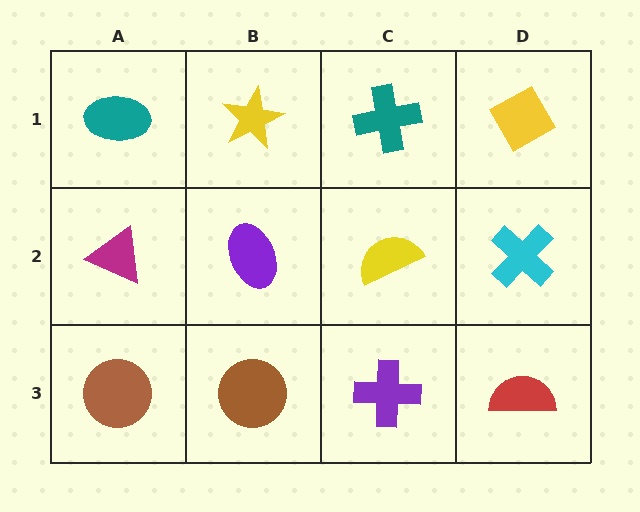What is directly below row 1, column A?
A magenta triangle.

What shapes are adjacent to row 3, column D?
A cyan cross (row 2, column D), a purple cross (row 3, column C).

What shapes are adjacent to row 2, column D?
A yellow diamond (row 1, column D), a red semicircle (row 3, column D), a yellow semicircle (row 2, column C).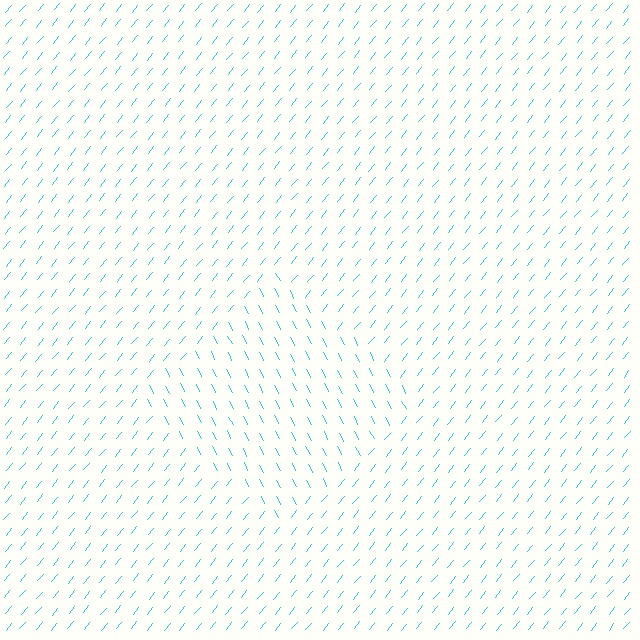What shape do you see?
I see a diamond.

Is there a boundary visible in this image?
Yes, there is a texture boundary formed by a change in line orientation.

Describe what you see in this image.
The image is filled with small cyan line segments. A diamond region in the image has lines oriented differently from the surrounding lines, creating a visible texture boundary.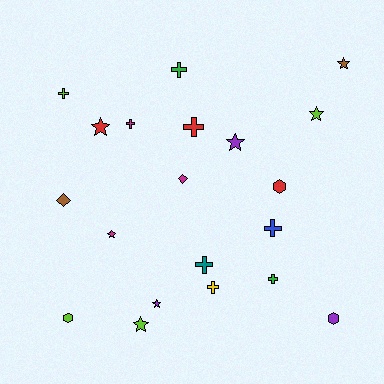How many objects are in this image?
There are 20 objects.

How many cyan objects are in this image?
There are no cyan objects.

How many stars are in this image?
There are 7 stars.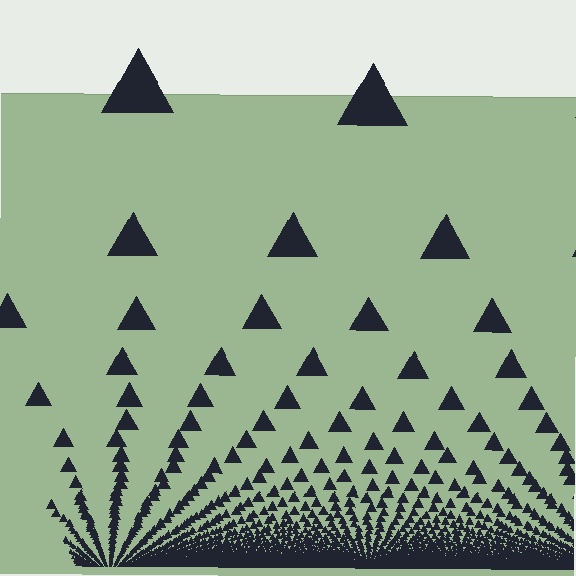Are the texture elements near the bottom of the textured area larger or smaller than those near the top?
Smaller. The gradient is inverted — elements near the bottom are smaller and denser.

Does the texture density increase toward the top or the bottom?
Density increases toward the bottom.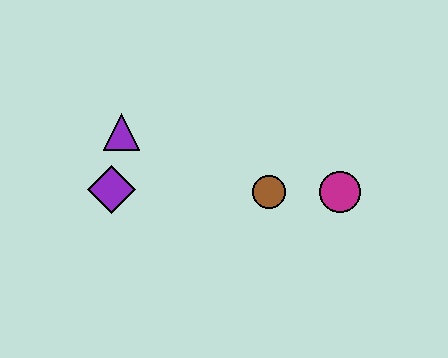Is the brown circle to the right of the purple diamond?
Yes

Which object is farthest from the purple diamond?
The magenta circle is farthest from the purple diamond.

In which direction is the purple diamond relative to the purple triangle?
The purple diamond is below the purple triangle.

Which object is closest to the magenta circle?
The brown circle is closest to the magenta circle.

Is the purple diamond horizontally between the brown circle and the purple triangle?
No